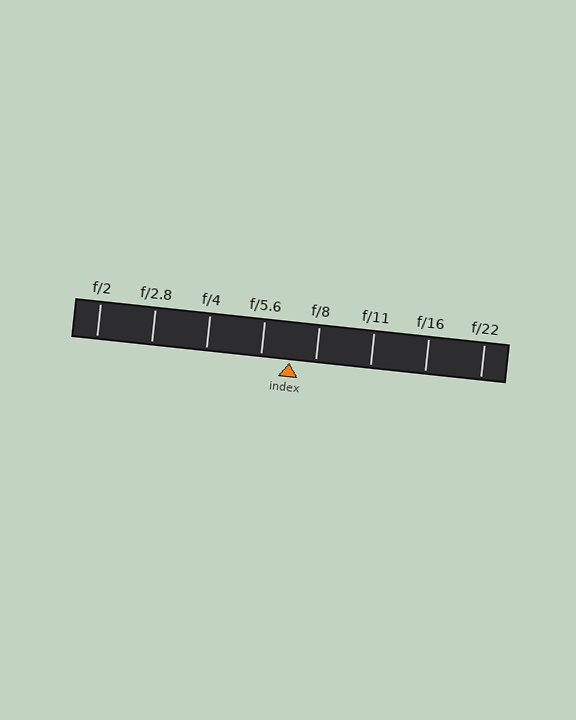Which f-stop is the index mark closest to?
The index mark is closest to f/8.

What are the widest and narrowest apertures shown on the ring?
The widest aperture shown is f/2 and the narrowest is f/22.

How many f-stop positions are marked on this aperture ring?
There are 8 f-stop positions marked.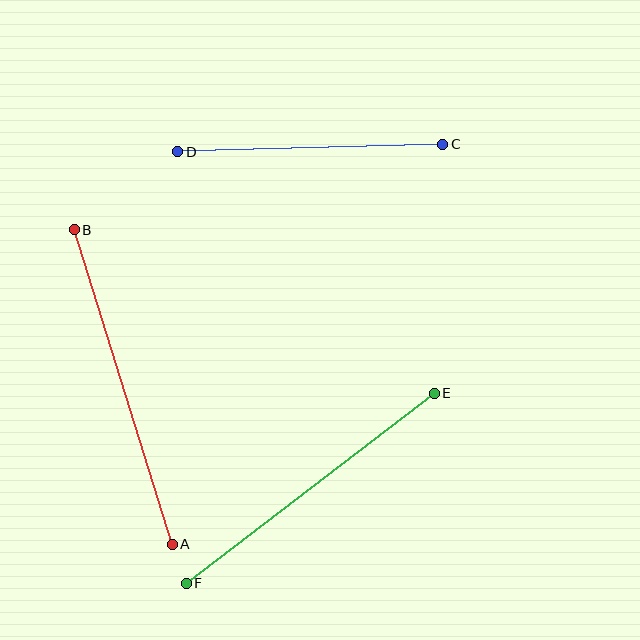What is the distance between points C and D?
The distance is approximately 265 pixels.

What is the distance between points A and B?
The distance is approximately 329 pixels.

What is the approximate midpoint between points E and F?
The midpoint is at approximately (310, 488) pixels.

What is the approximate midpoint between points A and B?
The midpoint is at approximately (123, 387) pixels.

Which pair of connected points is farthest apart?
Points A and B are farthest apart.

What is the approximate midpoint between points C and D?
The midpoint is at approximately (310, 148) pixels.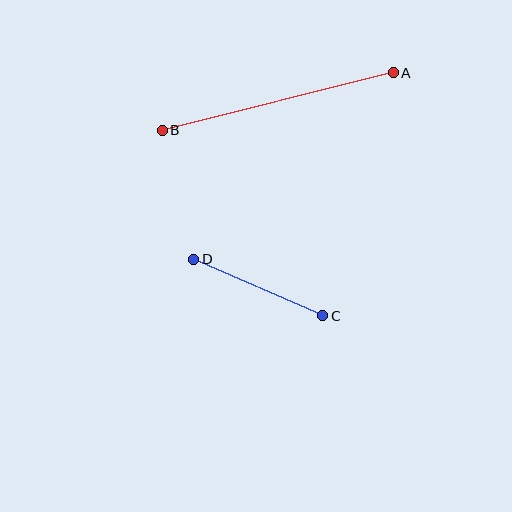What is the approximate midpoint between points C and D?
The midpoint is at approximately (258, 288) pixels.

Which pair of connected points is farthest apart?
Points A and B are farthest apart.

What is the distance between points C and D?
The distance is approximately 141 pixels.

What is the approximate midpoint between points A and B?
The midpoint is at approximately (278, 102) pixels.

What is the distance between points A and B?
The distance is approximately 238 pixels.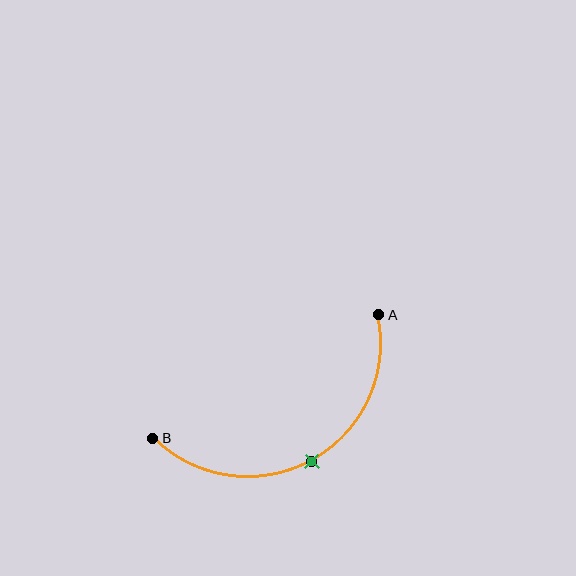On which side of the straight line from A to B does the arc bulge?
The arc bulges below the straight line connecting A and B.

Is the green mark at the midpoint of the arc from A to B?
Yes. The green mark lies on the arc at equal arc-length from both A and B — it is the arc midpoint.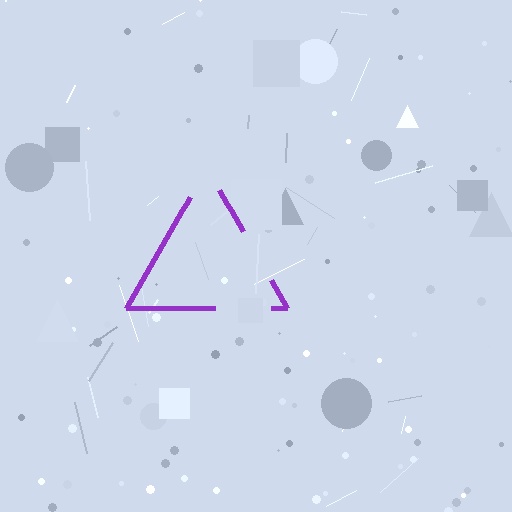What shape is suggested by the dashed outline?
The dashed outline suggests a triangle.